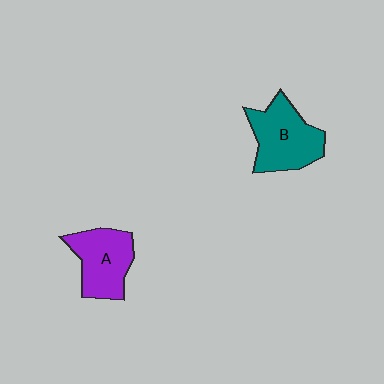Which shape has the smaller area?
Shape A (purple).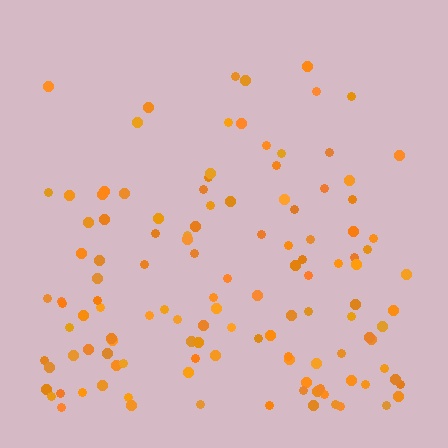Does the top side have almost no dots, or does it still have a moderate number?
Still a moderate number, just noticeably fewer than the bottom.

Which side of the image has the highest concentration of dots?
The bottom.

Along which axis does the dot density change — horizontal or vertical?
Vertical.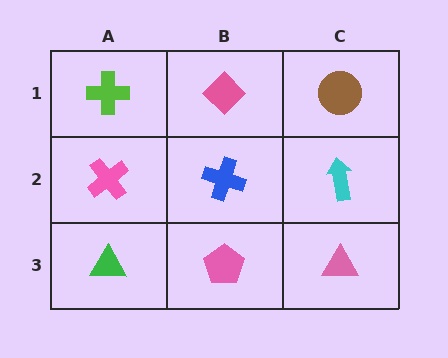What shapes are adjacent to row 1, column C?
A cyan arrow (row 2, column C), a pink diamond (row 1, column B).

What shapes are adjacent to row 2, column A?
A lime cross (row 1, column A), a green triangle (row 3, column A), a blue cross (row 2, column B).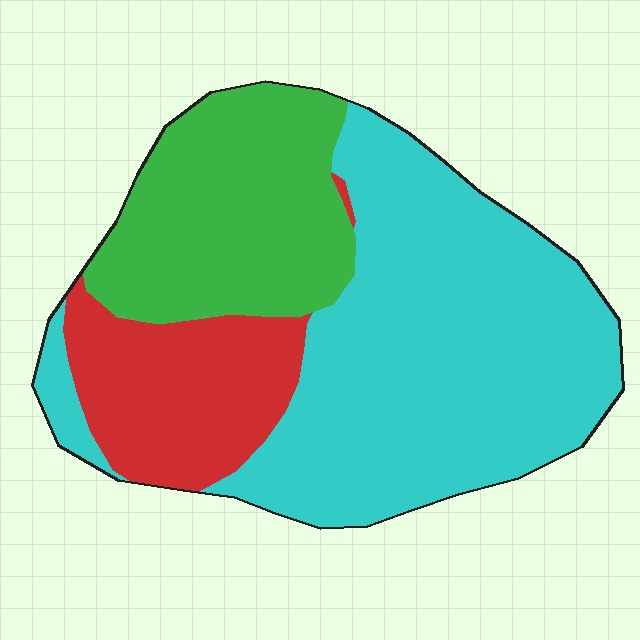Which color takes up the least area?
Red, at roughly 20%.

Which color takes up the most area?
Cyan, at roughly 55%.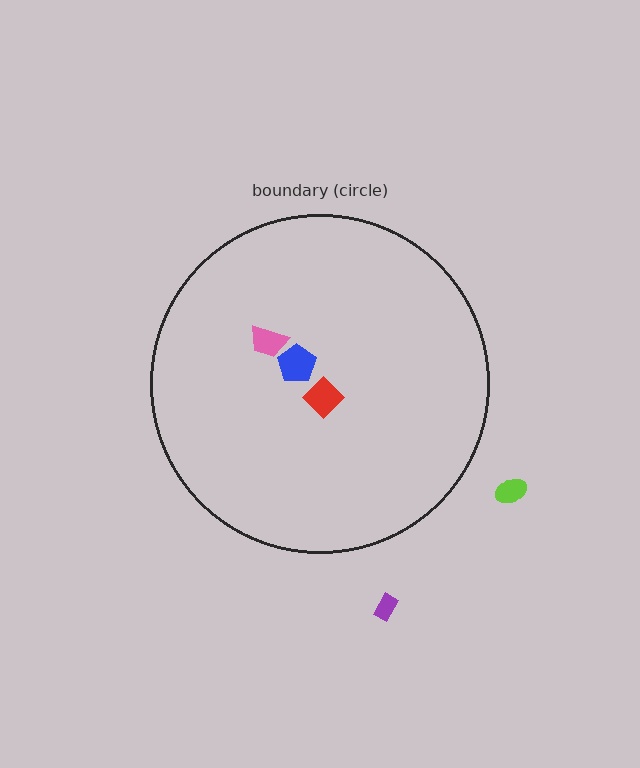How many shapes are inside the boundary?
3 inside, 2 outside.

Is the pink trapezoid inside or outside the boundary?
Inside.